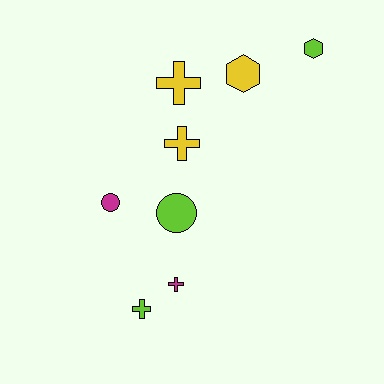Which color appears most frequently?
Lime, with 3 objects.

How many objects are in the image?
There are 8 objects.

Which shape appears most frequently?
Cross, with 4 objects.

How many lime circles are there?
There is 1 lime circle.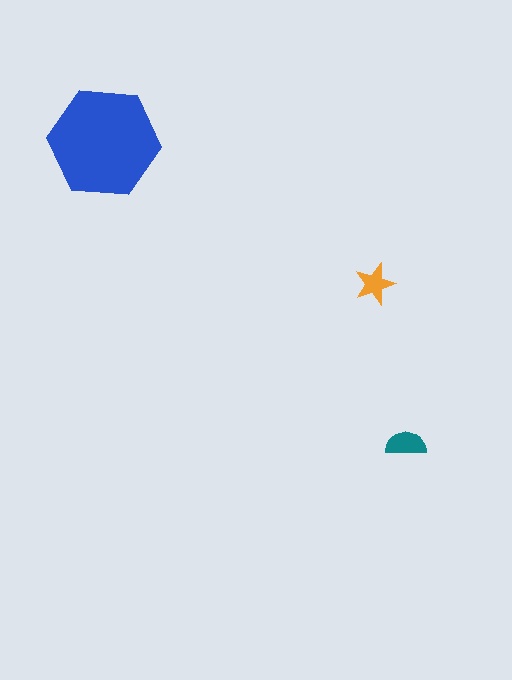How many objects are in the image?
There are 3 objects in the image.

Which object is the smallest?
The orange star.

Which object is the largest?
The blue hexagon.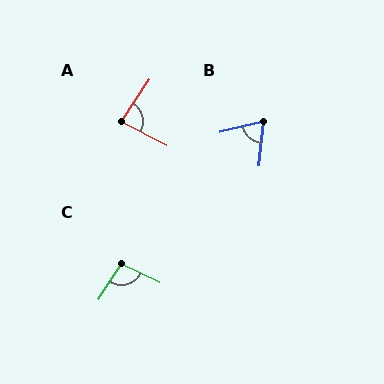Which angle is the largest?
C, at approximately 97 degrees.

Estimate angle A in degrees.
Approximately 84 degrees.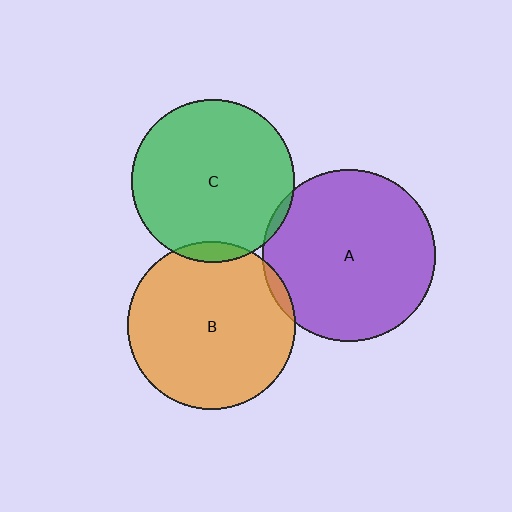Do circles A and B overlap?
Yes.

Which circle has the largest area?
Circle A (purple).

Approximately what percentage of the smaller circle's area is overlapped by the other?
Approximately 5%.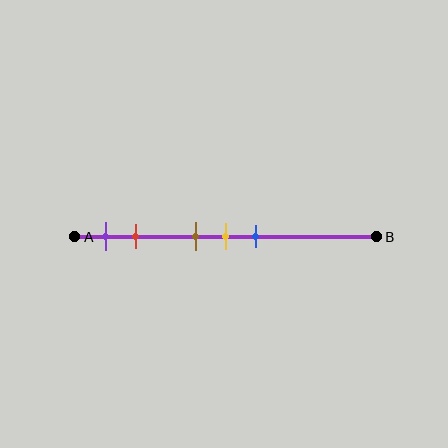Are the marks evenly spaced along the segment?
No, the marks are not evenly spaced.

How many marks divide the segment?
There are 5 marks dividing the segment.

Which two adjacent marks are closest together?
The brown and yellow marks are the closest adjacent pair.